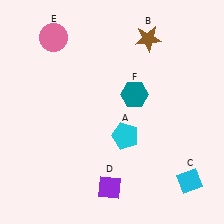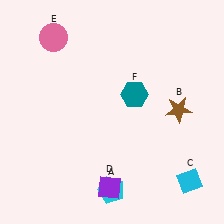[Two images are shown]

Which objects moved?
The objects that moved are: the cyan pentagon (A), the brown star (B).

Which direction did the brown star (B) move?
The brown star (B) moved down.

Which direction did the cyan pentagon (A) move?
The cyan pentagon (A) moved down.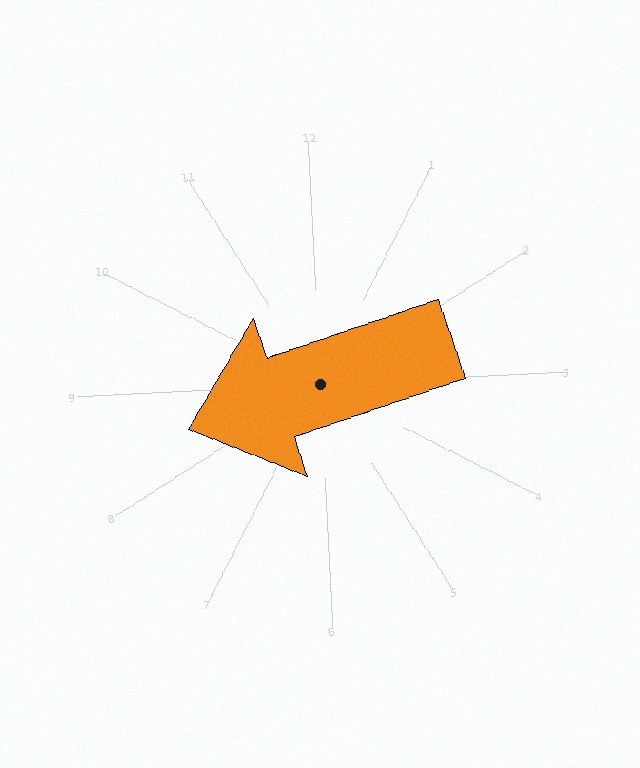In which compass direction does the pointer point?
West.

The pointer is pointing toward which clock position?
Roughly 8 o'clock.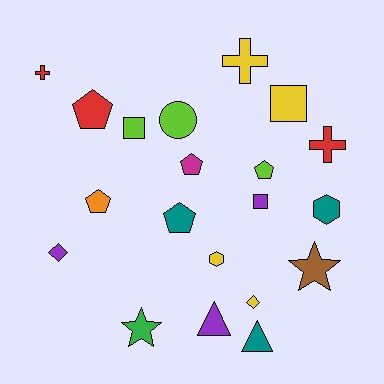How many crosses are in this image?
There are 3 crosses.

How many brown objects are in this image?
There is 1 brown object.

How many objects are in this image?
There are 20 objects.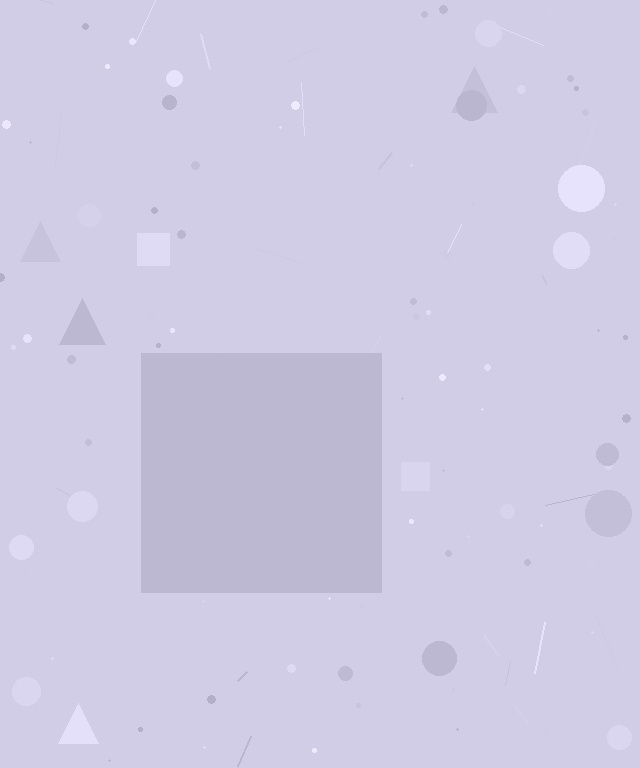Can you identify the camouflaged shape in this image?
The camouflaged shape is a square.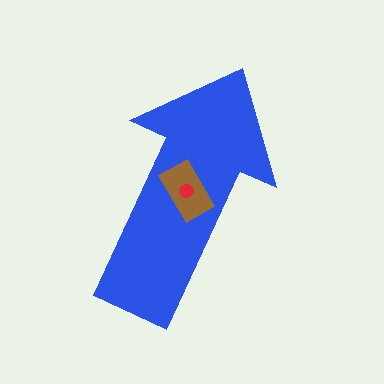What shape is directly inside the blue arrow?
The brown rectangle.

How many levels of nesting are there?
3.